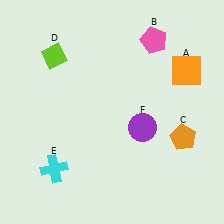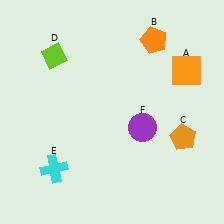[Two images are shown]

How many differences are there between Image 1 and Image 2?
There is 1 difference between the two images.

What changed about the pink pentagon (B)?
In Image 1, B is pink. In Image 2, it changed to orange.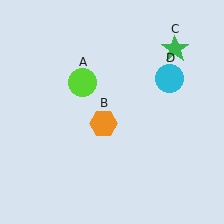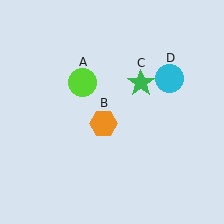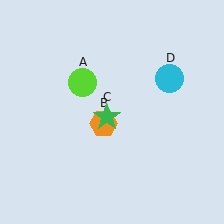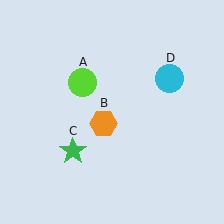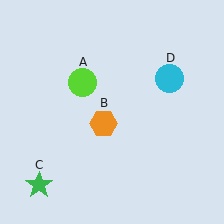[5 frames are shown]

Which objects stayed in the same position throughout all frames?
Lime circle (object A) and orange hexagon (object B) and cyan circle (object D) remained stationary.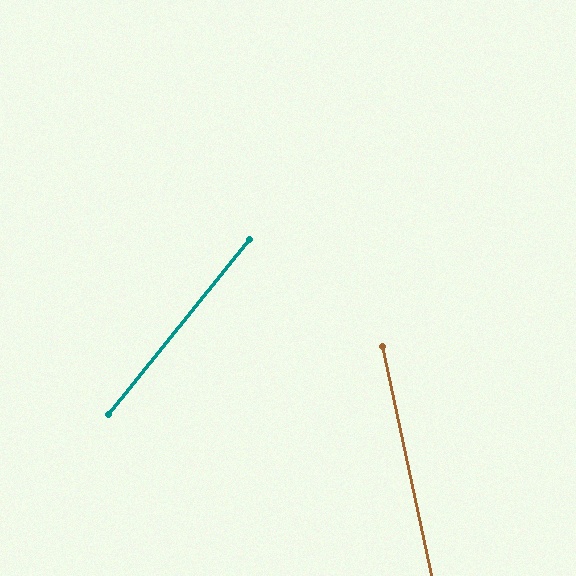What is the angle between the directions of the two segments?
Approximately 51 degrees.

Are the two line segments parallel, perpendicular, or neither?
Neither parallel nor perpendicular — they differ by about 51°.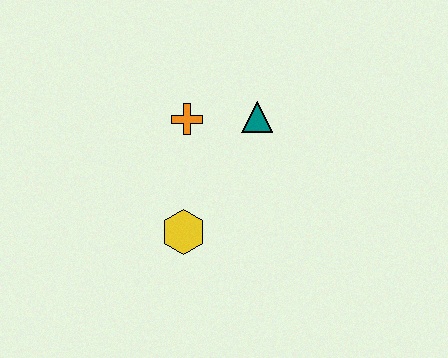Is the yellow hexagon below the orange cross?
Yes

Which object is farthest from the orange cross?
The yellow hexagon is farthest from the orange cross.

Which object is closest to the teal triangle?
The orange cross is closest to the teal triangle.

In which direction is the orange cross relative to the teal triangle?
The orange cross is to the left of the teal triangle.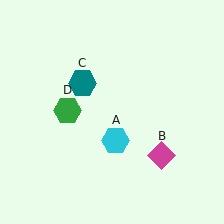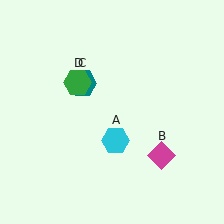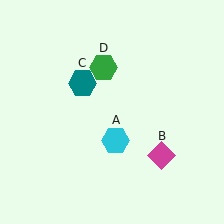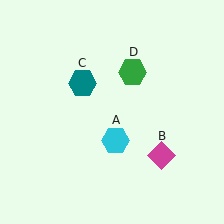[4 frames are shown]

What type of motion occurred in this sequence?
The green hexagon (object D) rotated clockwise around the center of the scene.